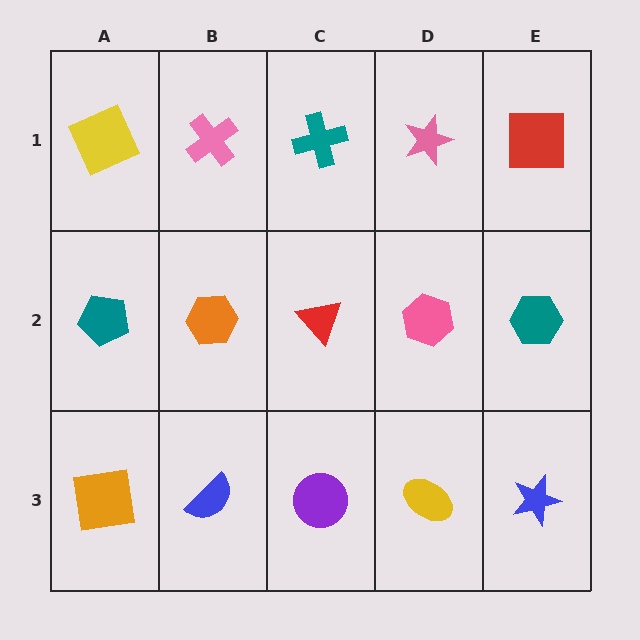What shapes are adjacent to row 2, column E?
A red square (row 1, column E), a blue star (row 3, column E), a pink hexagon (row 2, column D).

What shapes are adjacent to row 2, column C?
A teal cross (row 1, column C), a purple circle (row 3, column C), an orange hexagon (row 2, column B), a pink hexagon (row 2, column D).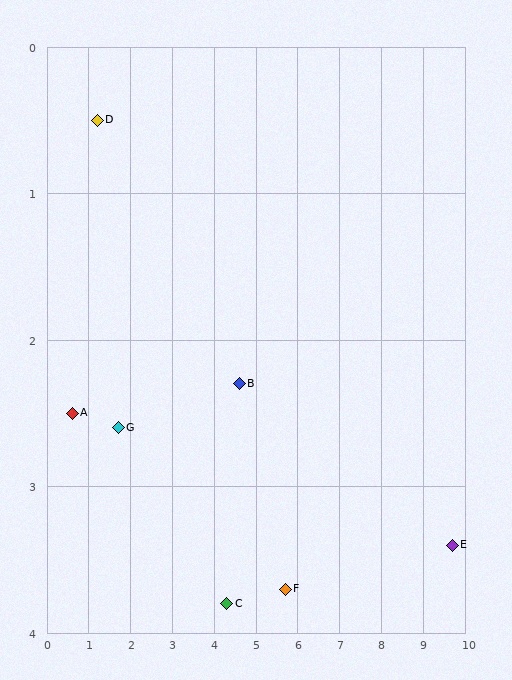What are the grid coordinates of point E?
Point E is at approximately (9.7, 3.4).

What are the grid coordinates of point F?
Point F is at approximately (5.7, 3.7).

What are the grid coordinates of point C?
Point C is at approximately (4.3, 3.8).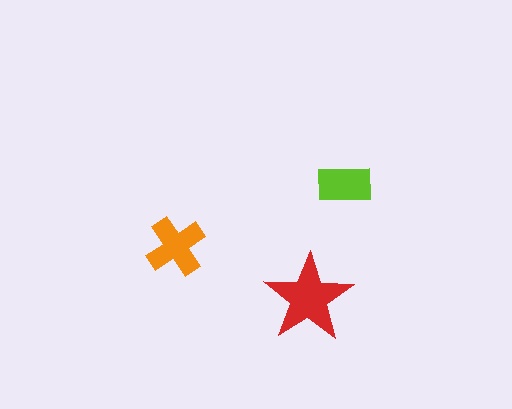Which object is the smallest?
The lime rectangle.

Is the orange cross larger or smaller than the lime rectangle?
Larger.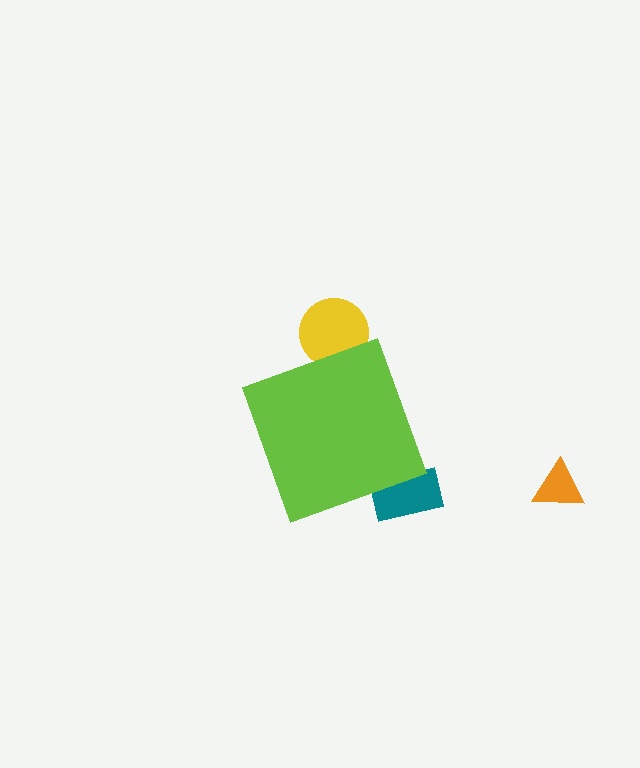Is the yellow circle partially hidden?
Yes, the yellow circle is partially hidden behind the lime diamond.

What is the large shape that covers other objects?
A lime diamond.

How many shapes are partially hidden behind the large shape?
2 shapes are partially hidden.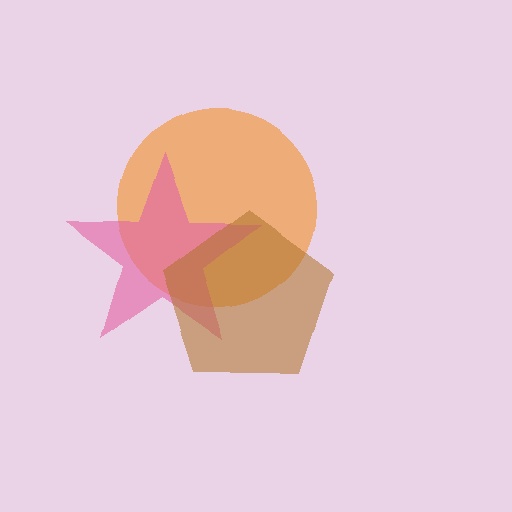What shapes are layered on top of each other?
The layered shapes are: an orange circle, a pink star, a brown pentagon.